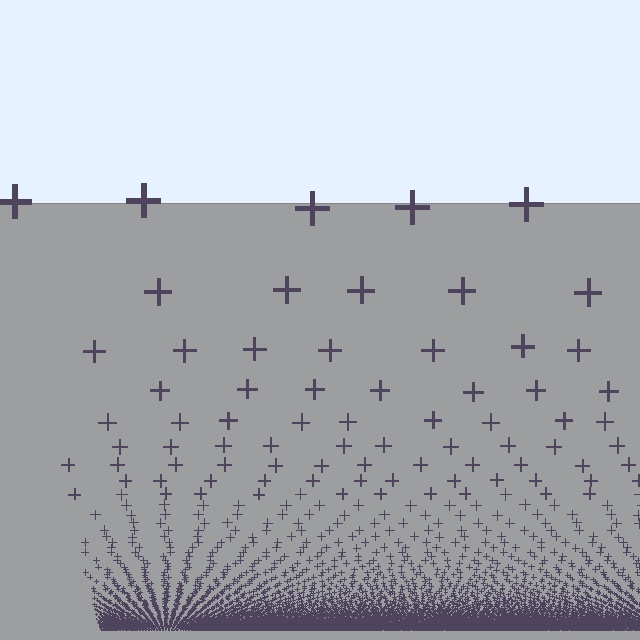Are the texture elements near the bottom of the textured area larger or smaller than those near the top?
Smaller. The gradient is inverted — elements near the bottom are smaller and denser.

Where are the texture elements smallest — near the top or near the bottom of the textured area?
Near the bottom.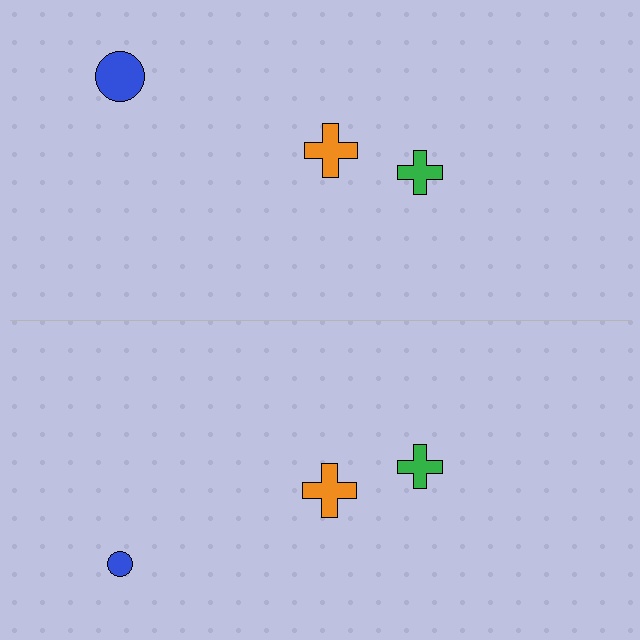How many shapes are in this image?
There are 6 shapes in this image.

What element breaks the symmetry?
The blue circle on the bottom side has a different size than its mirror counterpart.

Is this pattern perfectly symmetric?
No, the pattern is not perfectly symmetric. The blue circle on the bottom side has a different size than its mirror counterpart.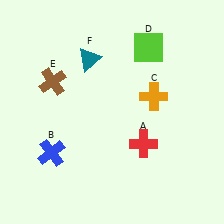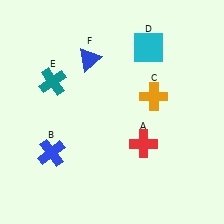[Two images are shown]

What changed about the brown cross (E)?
In Image 1, E is brown. In Image 2, it changed to teal.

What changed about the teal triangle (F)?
In Image 1, F is teal. In Image 2, it changed to blue.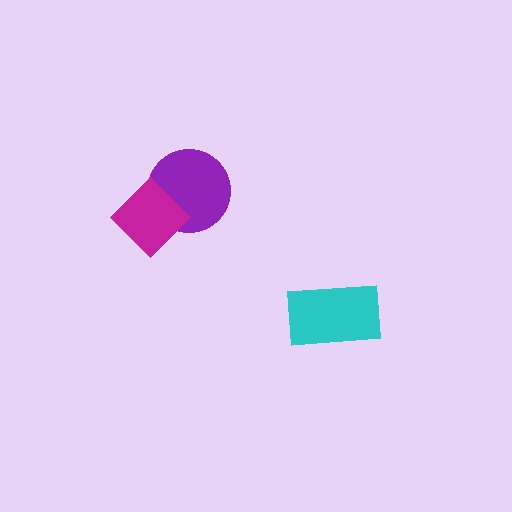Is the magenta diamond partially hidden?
No, no other shape covers it.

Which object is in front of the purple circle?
The magenta diamond is in front of the purple circle.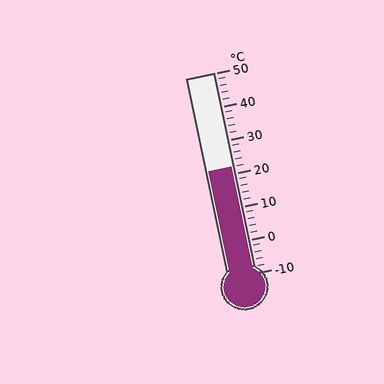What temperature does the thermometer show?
The thermometer shows approximately 22°C.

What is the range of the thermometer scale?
The thermometer scale ranges from -10°C to 50°C.